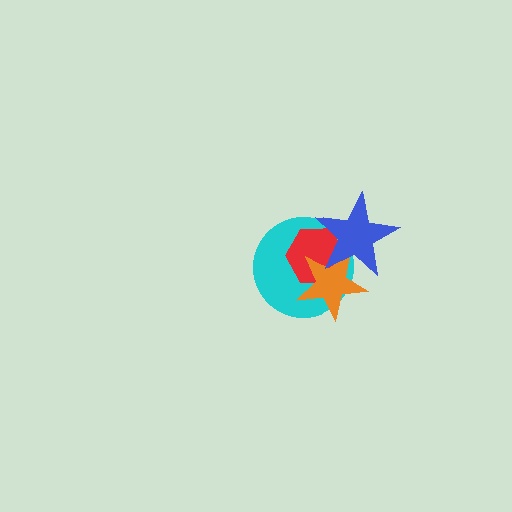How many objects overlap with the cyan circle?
3 objects overlap with the cyan circle.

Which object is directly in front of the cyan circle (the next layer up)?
The red hexagon is directly in front of the cyan circle.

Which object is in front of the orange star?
The blue star is in front of the orange star.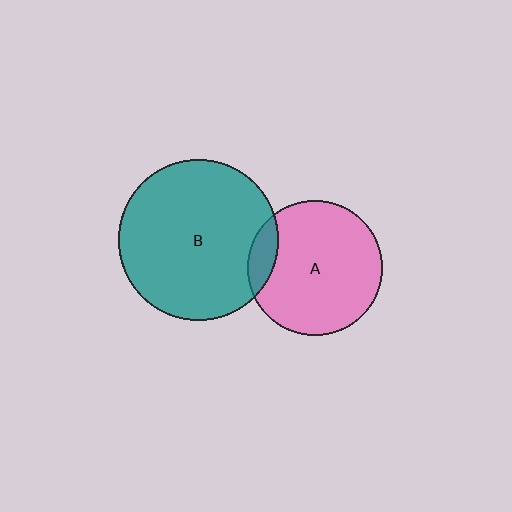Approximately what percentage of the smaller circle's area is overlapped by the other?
Approximately 10%.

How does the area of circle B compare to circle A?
Approximately 1.4 times.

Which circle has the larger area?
Circle B (teal).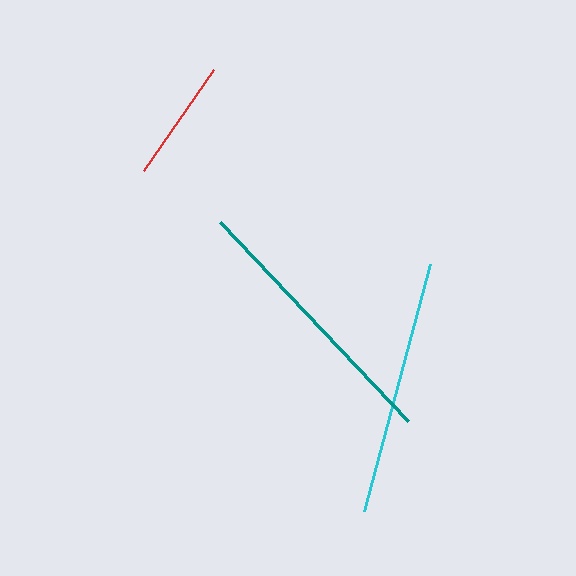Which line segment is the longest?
The teal line is the longest at approximately 274 pixels.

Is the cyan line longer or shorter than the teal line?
The teal line is longer than the cyan line.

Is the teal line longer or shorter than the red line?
The teal line is longer than the red line.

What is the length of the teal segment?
The teal segment is approximately 274 pixels long.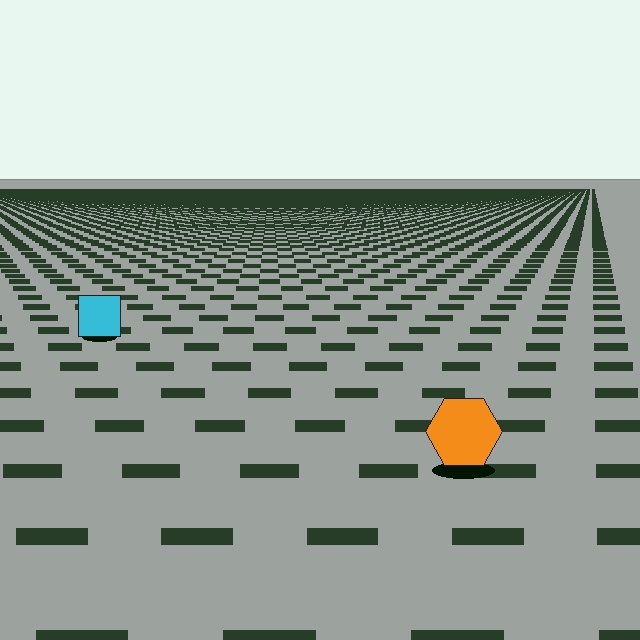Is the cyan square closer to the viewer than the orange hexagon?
No. The orange hexagon is closer — you can tell from the texture gradient: the ground texture is coarser near it.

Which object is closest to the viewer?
The orange hexagon is closest. The texture marks near it are larger and more spread out.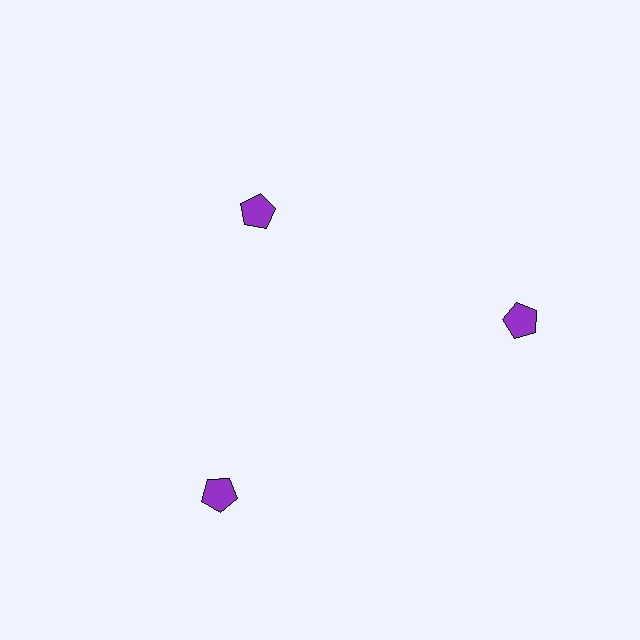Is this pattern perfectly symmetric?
No. The 3 purple pentagons are arranged in a ring, but one element near the 11 o'clock position is pulled inward toward the center, breaking the 3-fold rotational symmetry.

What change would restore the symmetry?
The symmetry would be restored by moving it outward, back onto the ring so that all 3 pentagons sit at equal angles and equal distance from the center.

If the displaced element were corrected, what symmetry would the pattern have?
It would have 3-fold rotational symmetry — the pattern would map onto itself every 120 degrees.